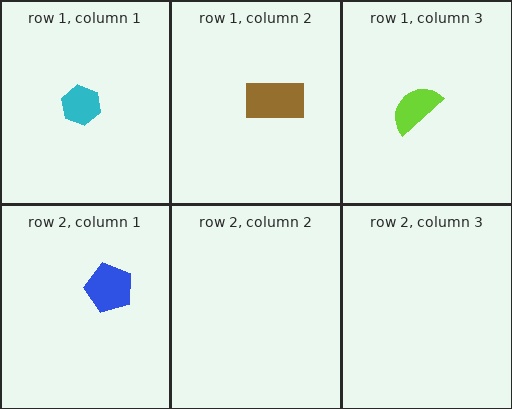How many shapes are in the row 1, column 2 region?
1.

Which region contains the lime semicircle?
The row 1, column 3 region.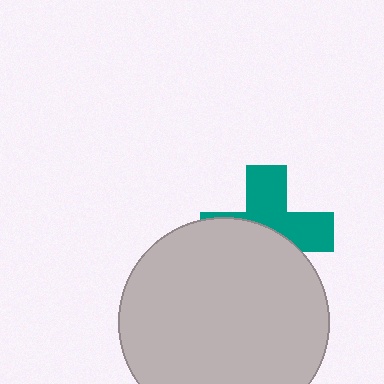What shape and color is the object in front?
The object in front is a light gray circle.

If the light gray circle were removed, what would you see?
You would see the complete teal cross.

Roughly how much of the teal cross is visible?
About half of it is visible (roughly 49%).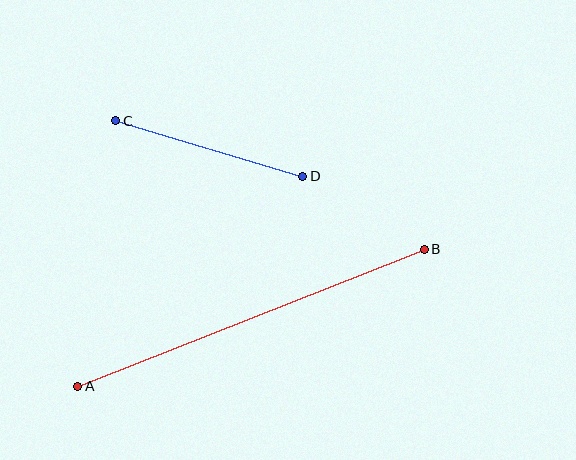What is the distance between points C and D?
The distance is approximately 195 pixels.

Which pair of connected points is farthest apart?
Points A and B are farthest apart.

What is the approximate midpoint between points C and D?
The midpoint is at approximately (209, 149) pixels.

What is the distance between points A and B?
The distance is approximately 373 pixels.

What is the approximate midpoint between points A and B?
The midpoint is at approximately (251, 318) pixels.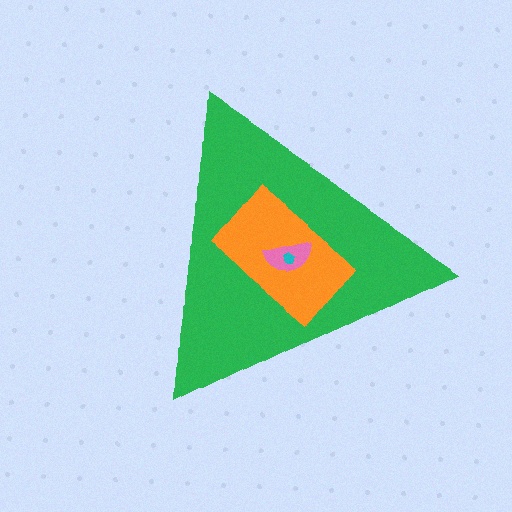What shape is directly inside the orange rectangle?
The pink semicircle.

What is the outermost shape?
The green triangle.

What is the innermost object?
The cyan pentagon.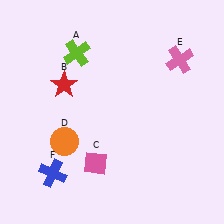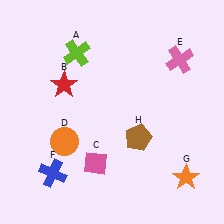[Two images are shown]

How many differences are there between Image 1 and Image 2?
There are 2 differences between the two images.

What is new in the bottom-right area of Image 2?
An orange star (G) was added in the bottom-right area of Image 2.